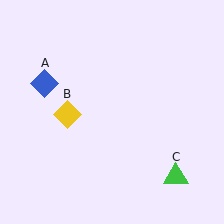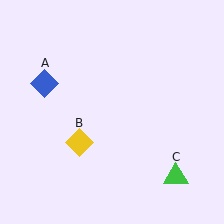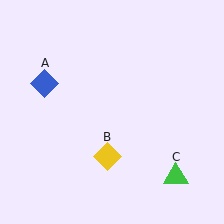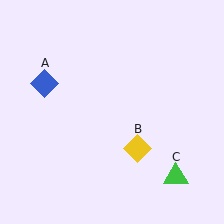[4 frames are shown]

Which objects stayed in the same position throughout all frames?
Blue diamond (object A) and green triangle (object C) remained stationary.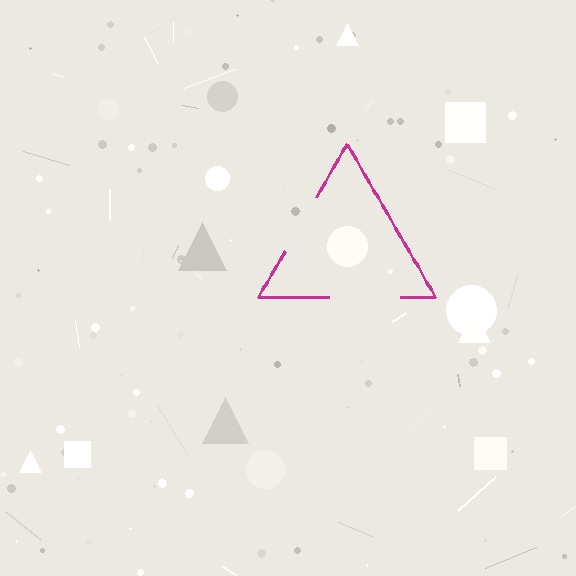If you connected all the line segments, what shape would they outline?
They would outline a triangle.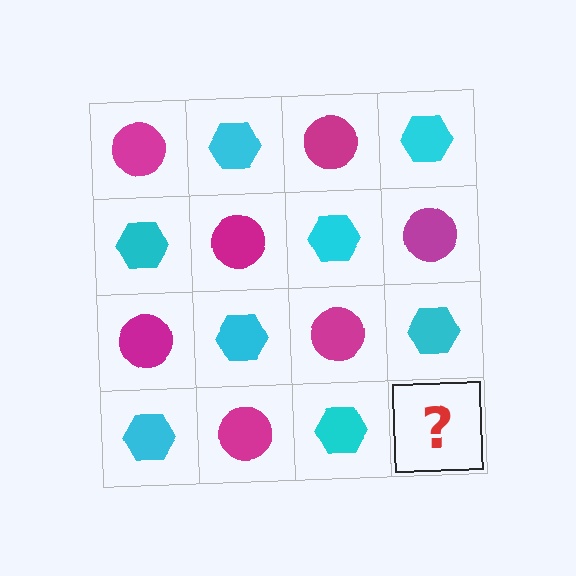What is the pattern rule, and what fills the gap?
The rule is that it alternates magenta circle and cyan hexagon in a checkerboard pattern. The gap should be filled with a magenta circle.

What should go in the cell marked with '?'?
The missing cell should contain a magenta circle.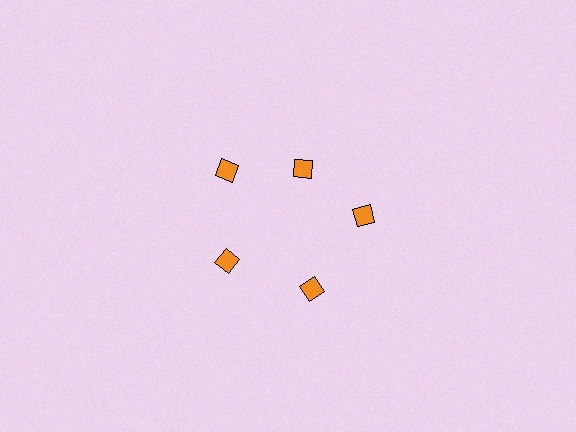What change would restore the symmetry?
The symmetry would be restored by moving it outward, back onto the ring so that all 5 diamonds sit at equal angles and equal distance from the center.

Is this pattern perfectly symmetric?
No. The 5 orange diamonds are arranged in a ring, but one element near the 1 o'clock position is pulled inward toward the center, breaking the 5-fold rotational symmetry.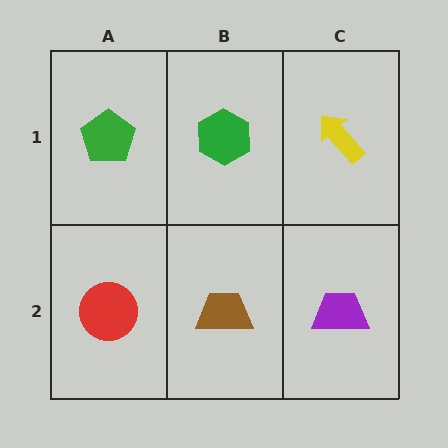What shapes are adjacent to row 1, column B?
A brown trapezoid (row 2, column B), a green pentagon (row 1, column A), a yellow arrow (row 1, column C).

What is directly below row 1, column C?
A purple trapezoid.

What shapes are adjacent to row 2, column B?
A green hexagon (row 1, column B), a red circle (row 2, column A), a purple trapezoid (row 2, column C).